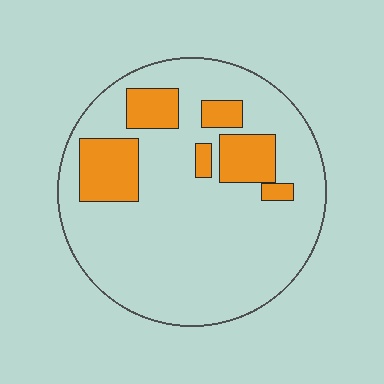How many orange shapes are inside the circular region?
6.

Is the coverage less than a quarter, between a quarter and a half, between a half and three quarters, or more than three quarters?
Less than a quarter.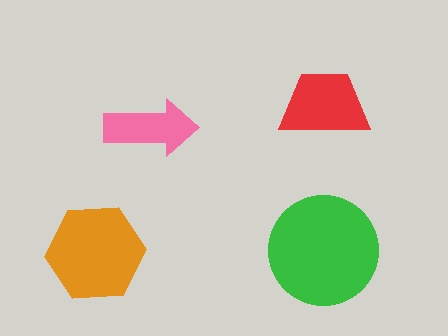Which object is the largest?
The green circle.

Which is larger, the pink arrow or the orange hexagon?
The orange hexagon.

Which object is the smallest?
The pink arrow.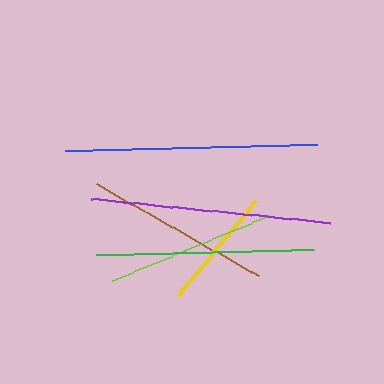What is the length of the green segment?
The green segment is approximately 219 pixels long.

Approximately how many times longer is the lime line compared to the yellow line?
The lime line is approximately 1.4 times the length of the yellow line.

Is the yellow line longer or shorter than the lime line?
The lime line is longer than the yellow line.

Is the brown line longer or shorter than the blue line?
The blue line is longer than the brown line.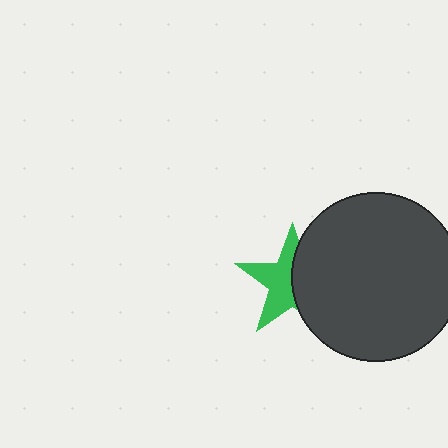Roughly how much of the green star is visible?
About half of it is visible (roughly 54%).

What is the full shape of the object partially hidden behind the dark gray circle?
The partially hidden object is a green star.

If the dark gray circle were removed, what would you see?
You would see the complete green star.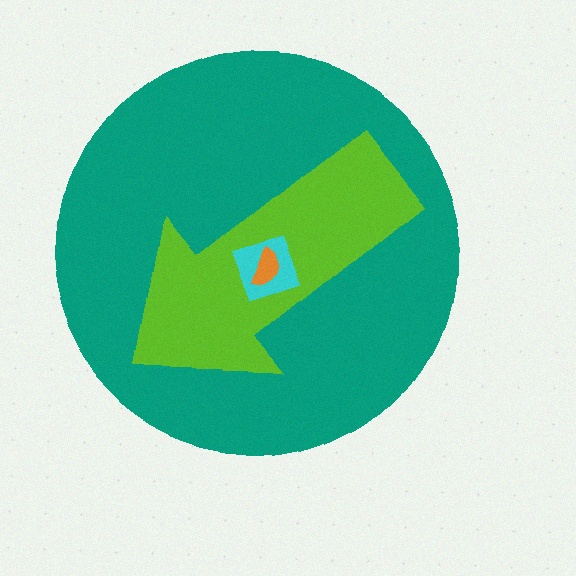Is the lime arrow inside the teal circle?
Yes.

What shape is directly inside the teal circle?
The lime arrow.